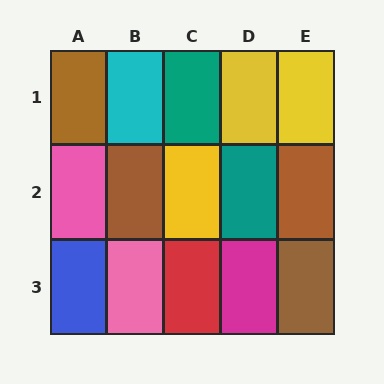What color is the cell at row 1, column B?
Cyan.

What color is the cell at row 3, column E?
Brown.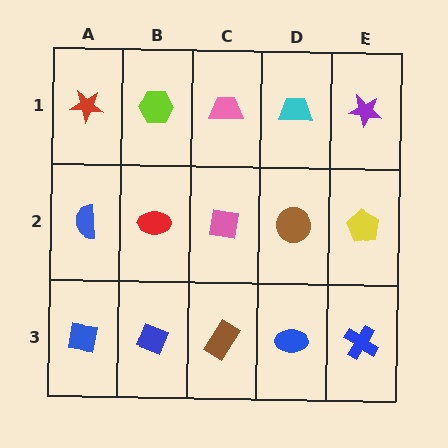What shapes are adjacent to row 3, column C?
A pink square (row 2, column C), a blue diamond (row 3, column B), a blue ellipse (row 3, column D).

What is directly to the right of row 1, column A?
A lime hexagon.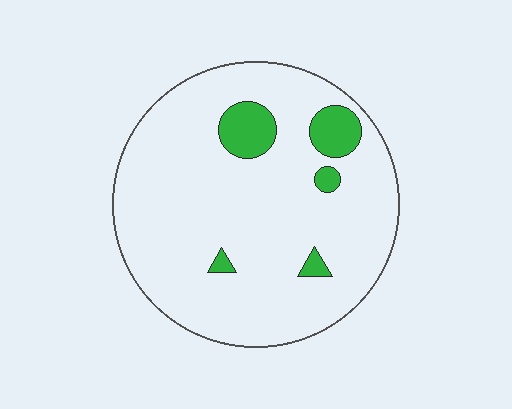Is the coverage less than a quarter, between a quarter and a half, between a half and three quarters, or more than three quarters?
Less than a quarter.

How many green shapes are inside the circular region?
5.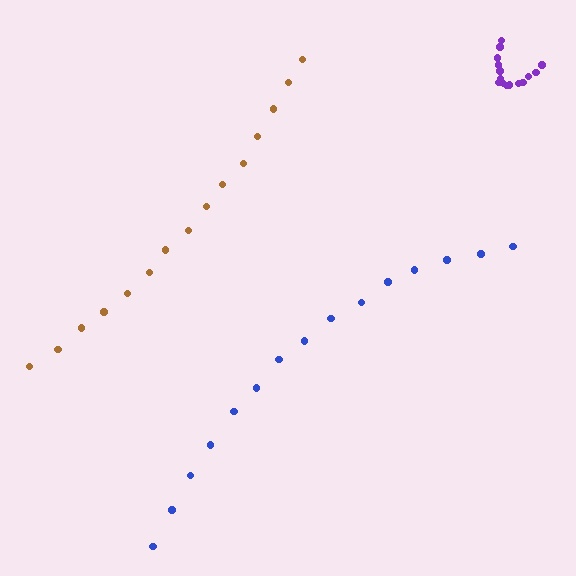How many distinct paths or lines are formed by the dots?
There are 3 distinct paths.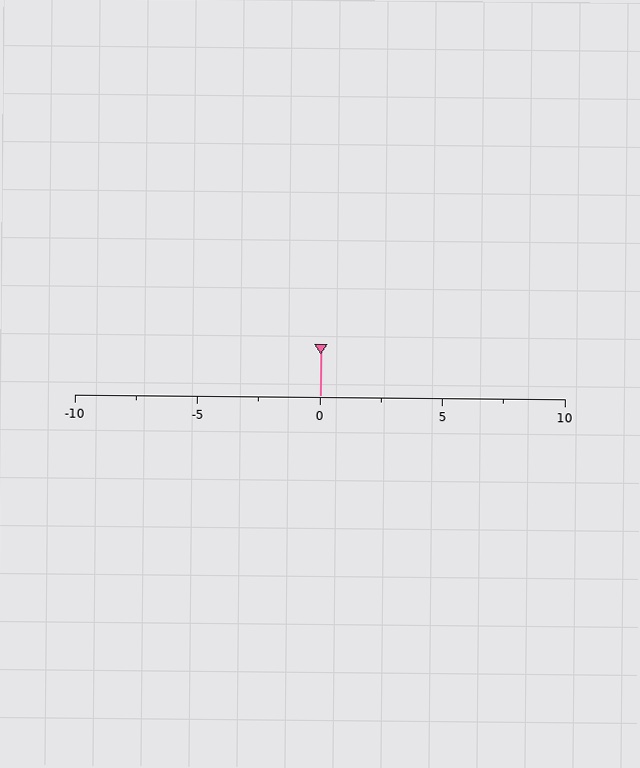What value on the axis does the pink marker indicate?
The marker indicates approximately 0.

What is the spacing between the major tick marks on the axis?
The major ticks are spaced 5 apart.